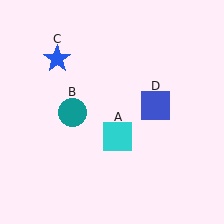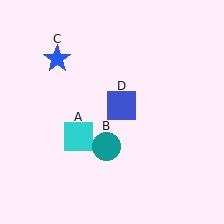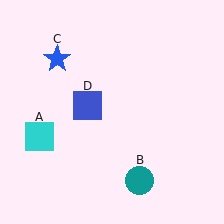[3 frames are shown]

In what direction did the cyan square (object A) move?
The cyan square (object A) moved left.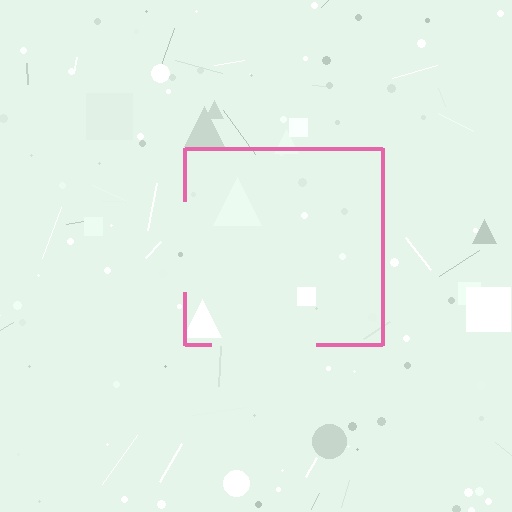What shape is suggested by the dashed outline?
The dashed outline suggests a square.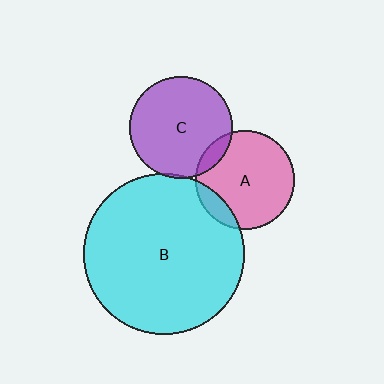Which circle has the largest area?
Circle B (cyan).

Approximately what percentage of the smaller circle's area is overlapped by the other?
Approximately 10%.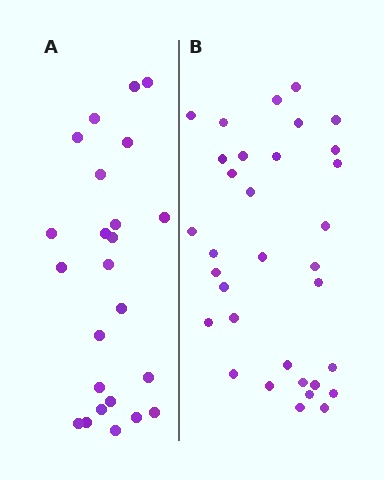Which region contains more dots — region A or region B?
Region B (the right region) has more dots.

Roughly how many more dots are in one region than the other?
Region B has roughly 8 or so more dots than region A.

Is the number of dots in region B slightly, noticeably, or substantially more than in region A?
Region B has noticeably more, but not dramatically so. The ratio is roughly 1.4 to 1.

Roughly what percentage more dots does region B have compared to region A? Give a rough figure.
About 40% more.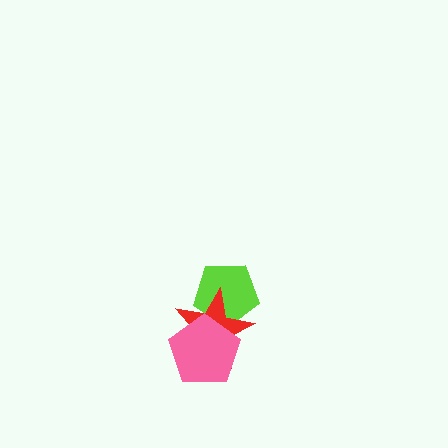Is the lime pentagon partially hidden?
Yes, it is partially covered by another shape.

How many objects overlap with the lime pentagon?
2 objects overlap with the lime pentagon.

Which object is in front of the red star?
The pink pentagon is in front of the red star.